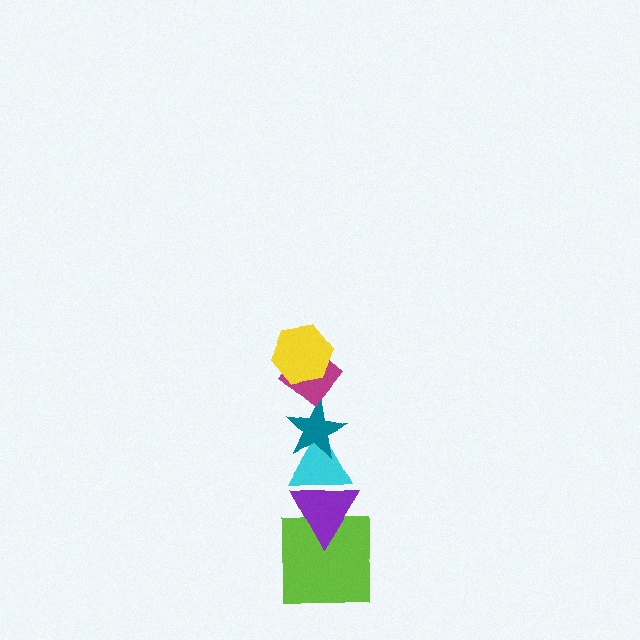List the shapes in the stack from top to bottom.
From top to bottom: the yellow hexagon, the magenta diamond, the teal star, the cyan triangle, the purple triangle, the lime square.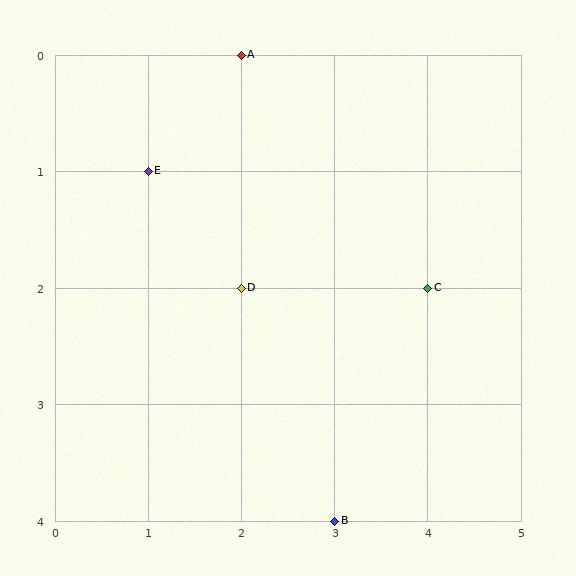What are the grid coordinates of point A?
Point A is at grid coordinates (2, 0).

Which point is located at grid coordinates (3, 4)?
Point B is at (3, 4).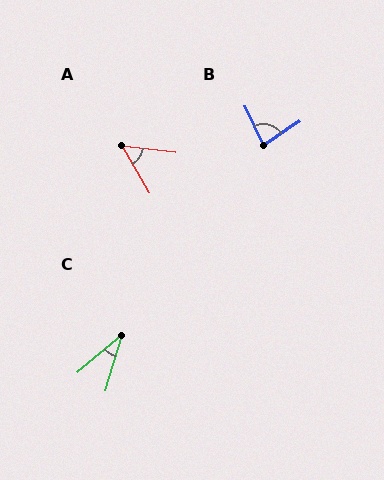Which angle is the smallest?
C, at approximately 34 degrees.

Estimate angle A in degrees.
Approximately 53 degrees.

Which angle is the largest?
B, at approximately 81 degrees.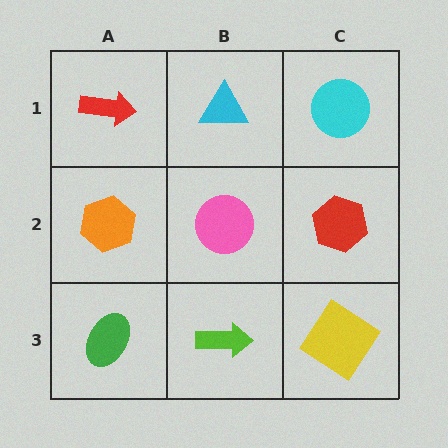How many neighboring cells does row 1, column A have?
2.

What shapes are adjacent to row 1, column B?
A pink circle (row 2, column B), a red arrow (row 1, column A), a cyan circle (row 1, column C).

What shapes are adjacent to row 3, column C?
A red hexagon (row 2, column C), a lime arrow (row 3, column B).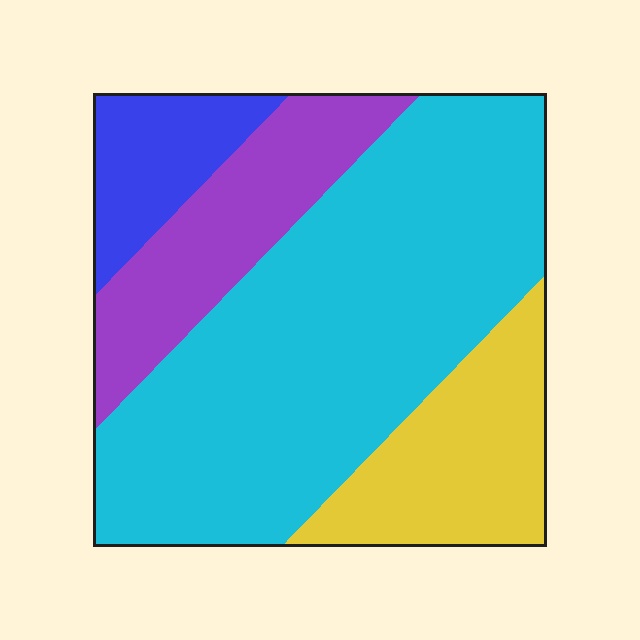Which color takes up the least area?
Blue, at roughly 10%.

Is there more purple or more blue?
Purple.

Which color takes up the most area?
Cyan, at roughly 55%.